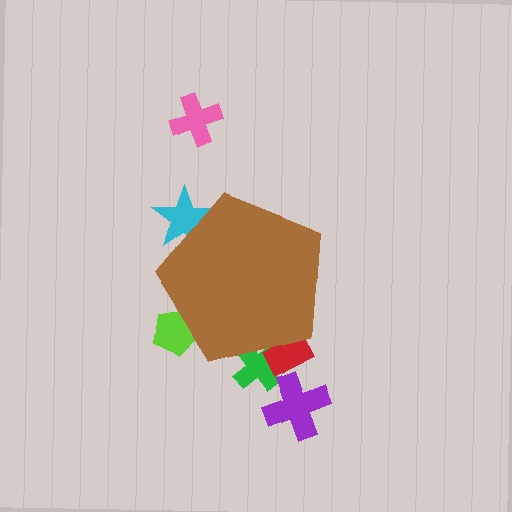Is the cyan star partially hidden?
Yes, the cyan star is partially hidden behind the brown pentagon.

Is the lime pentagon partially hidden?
Yes, the lime pentagon is partially hidden behind the brown pentagon.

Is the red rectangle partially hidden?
Yes, the red rectangle is partially hidden behind the brown pentagon.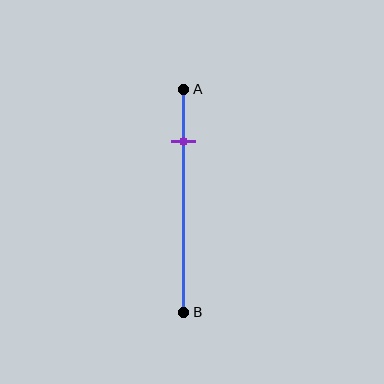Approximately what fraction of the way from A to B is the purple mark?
The purple mark is approximately 25% of the way from A to B.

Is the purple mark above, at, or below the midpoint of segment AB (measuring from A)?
The purple mark is above the midpoint of segment AB.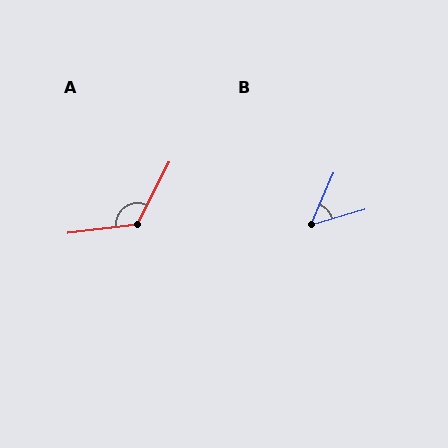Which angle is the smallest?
B, at approximately 50 degrees.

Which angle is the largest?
A, at approximately 124 degrees.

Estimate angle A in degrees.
Approximately 124 degrees.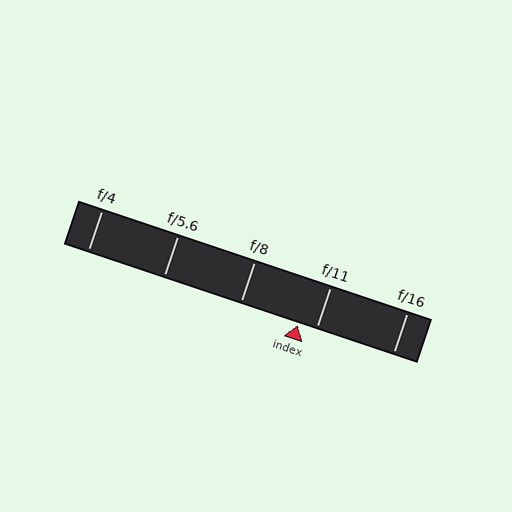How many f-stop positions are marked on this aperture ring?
There are 5 f-stop positions marked.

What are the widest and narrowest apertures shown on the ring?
The widest aperture shown is f/4 and the narrowest is f/16.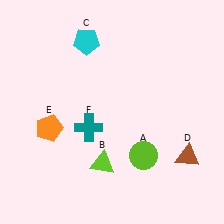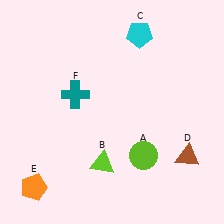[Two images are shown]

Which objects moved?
The objects that moved are: the cyan pentagon (C), the orange pentagon (E), the teal cross (F).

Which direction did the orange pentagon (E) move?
The orange pentagon (E) moved down.